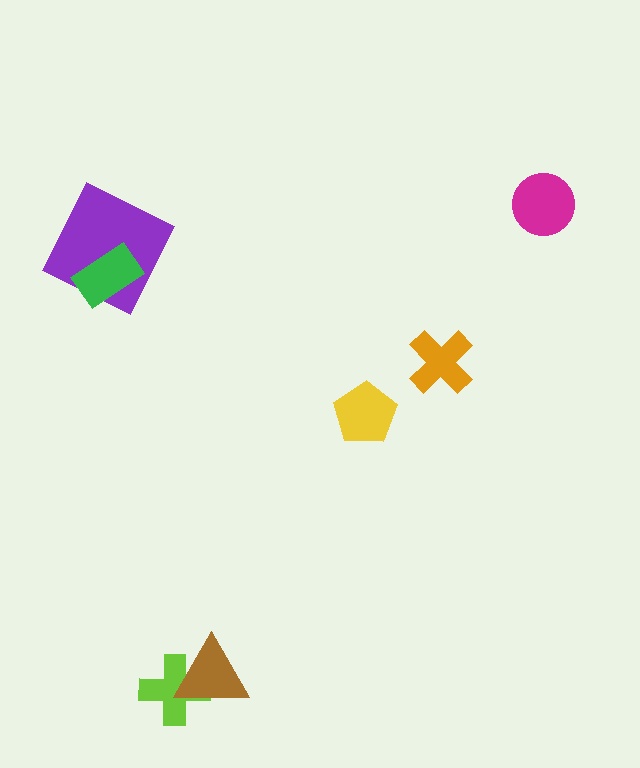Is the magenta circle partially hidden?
No, no other shape covers it.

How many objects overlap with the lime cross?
1 object overlaps with the lime cross.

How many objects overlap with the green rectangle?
1 object overlaps with the green rectangle.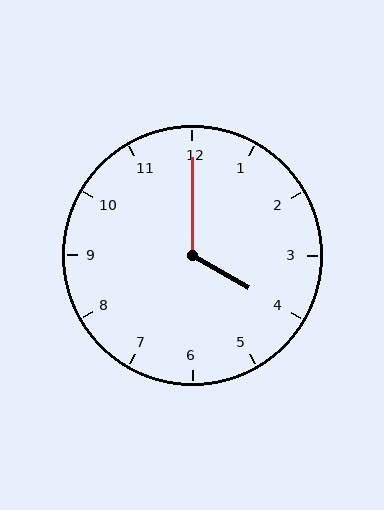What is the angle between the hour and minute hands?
Approximately 120 degrees.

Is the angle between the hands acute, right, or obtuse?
It is obtuse.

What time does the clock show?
4:00.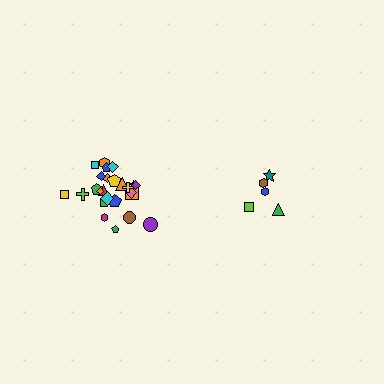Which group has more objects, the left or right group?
The left group.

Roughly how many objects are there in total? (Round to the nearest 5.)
Roughly 30 objects in total.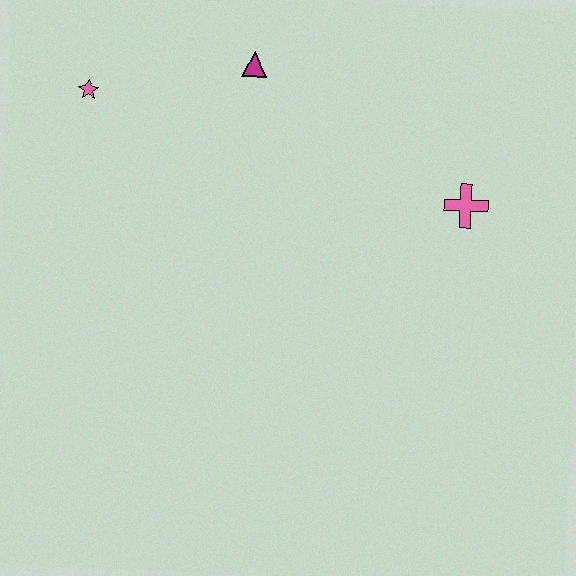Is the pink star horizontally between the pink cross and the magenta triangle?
No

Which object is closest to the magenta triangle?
The pink star is closest to the magenta triangle.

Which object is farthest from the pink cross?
The pink star is farthest from the pink cross.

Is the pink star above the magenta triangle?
No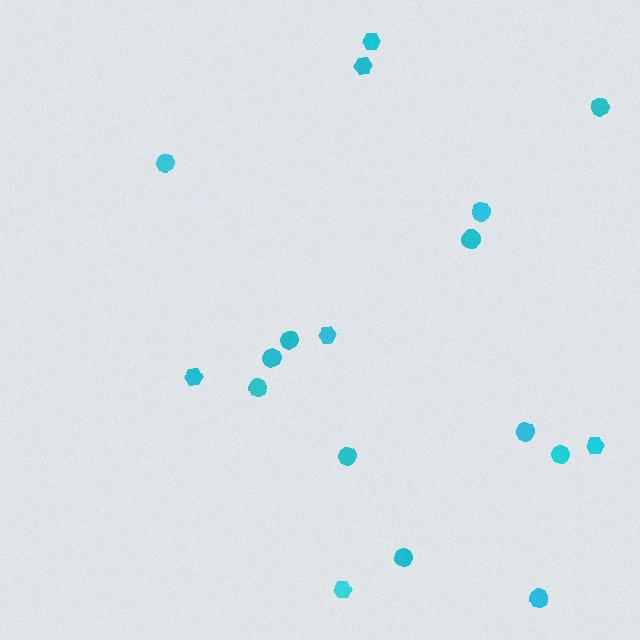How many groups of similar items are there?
There are 2 groups: one group of hexagons (6) and one group of circles (12).